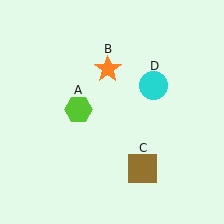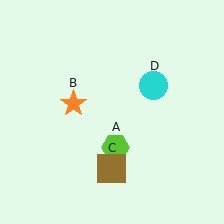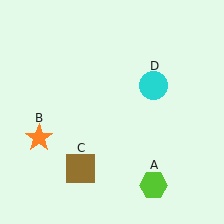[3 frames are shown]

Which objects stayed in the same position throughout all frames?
Cyan circle (object D) remained stationary.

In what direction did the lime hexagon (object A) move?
The lime hexagon (object A) moved down and to the right.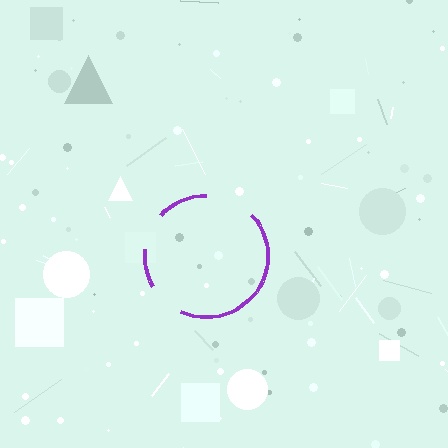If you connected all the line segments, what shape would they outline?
They would outline a circle.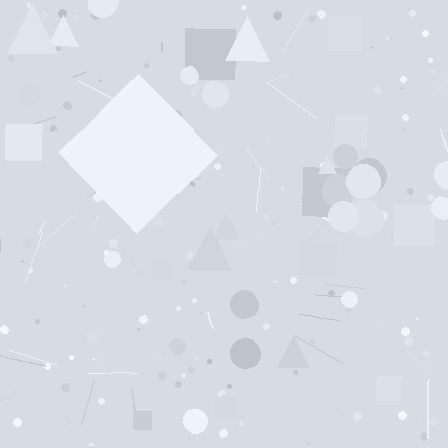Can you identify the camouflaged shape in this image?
The camouflaged shape is a diamond.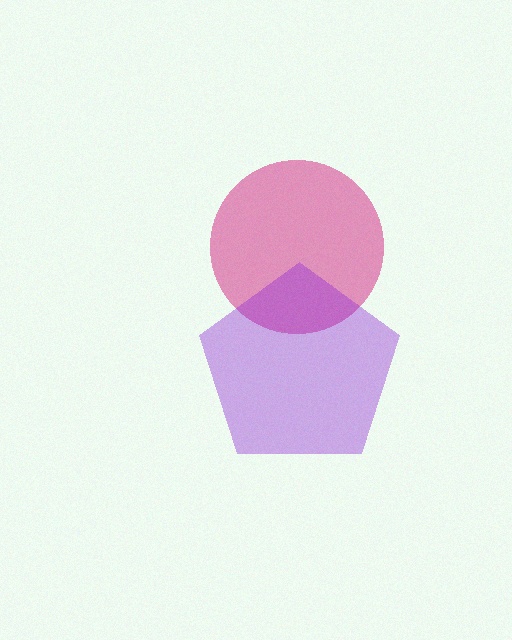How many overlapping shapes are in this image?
There are 2 overlapping shapes in the image.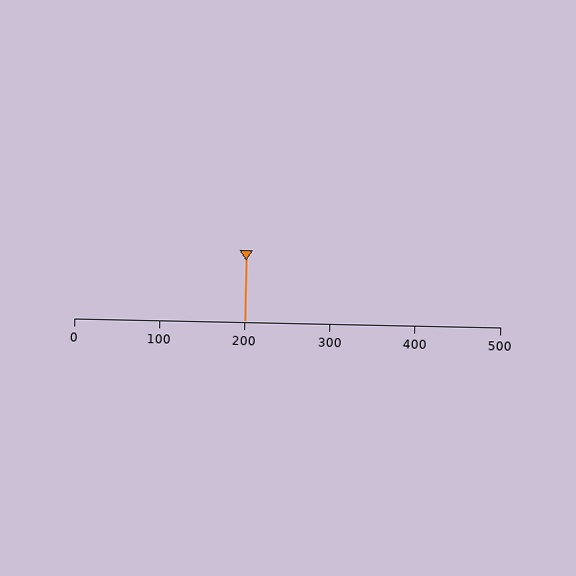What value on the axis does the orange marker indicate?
The marker indicates approximately 200.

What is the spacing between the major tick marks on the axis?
The major ticks are spaced 100 apart.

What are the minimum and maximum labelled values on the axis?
The axis runs from 0 to 500.